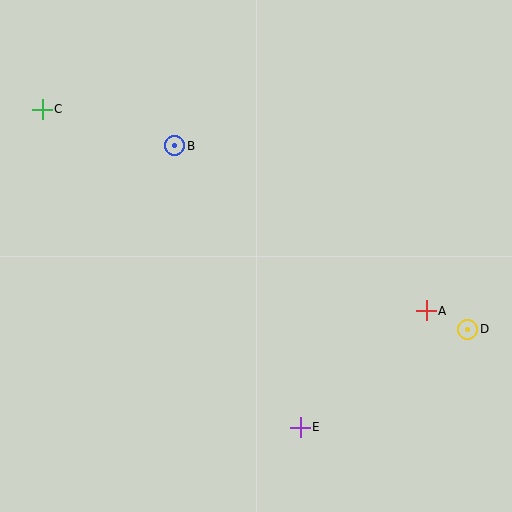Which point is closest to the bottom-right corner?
Point D is closest to the bottom-right corner.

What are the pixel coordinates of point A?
Point A is at (426, 311).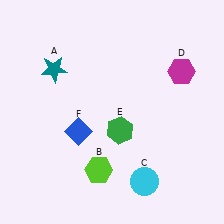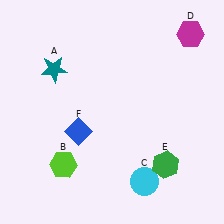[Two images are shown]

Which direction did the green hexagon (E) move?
The green hexagon (E) moved right.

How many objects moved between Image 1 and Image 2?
3 objects moved between the two images.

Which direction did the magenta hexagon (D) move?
The magenta hexagon (D) moved up.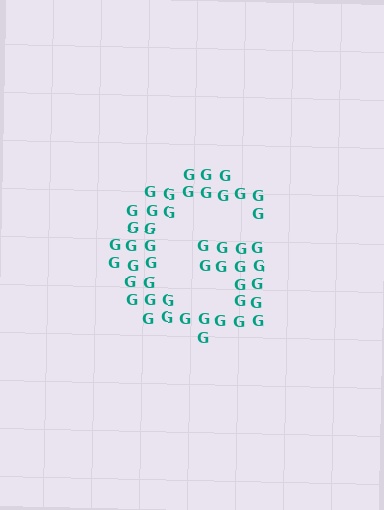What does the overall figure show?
The overall figure shows the letter G.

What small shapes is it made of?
It is made of small letter G's.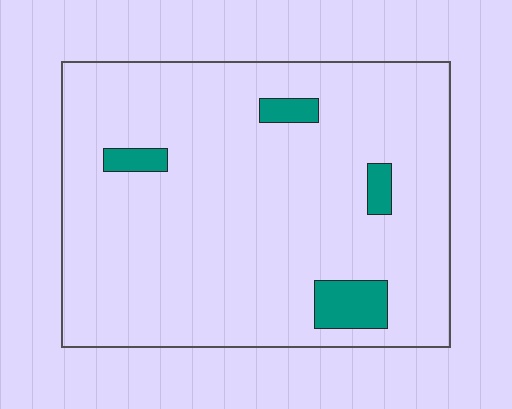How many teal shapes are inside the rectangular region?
4.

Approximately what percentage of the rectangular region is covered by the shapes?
Approximately 5%.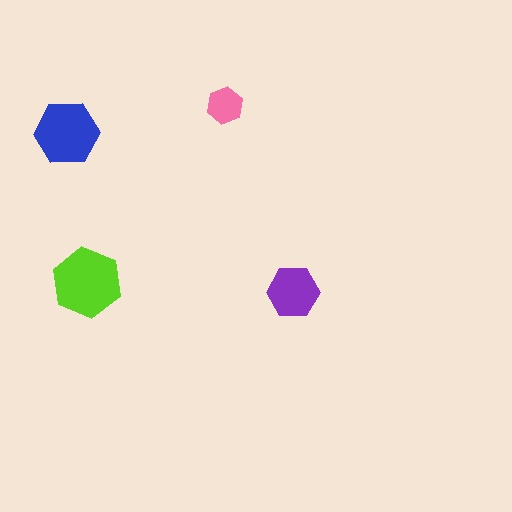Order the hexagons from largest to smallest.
the lime one, the blue one, the purple one, the pink one.